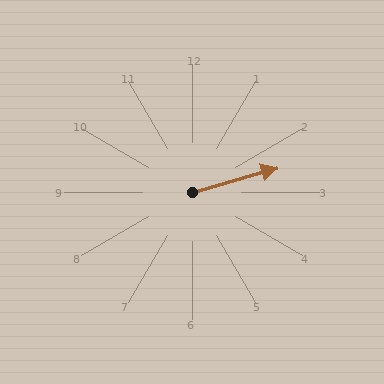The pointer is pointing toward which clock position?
Roughly 2 o'clock.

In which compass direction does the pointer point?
East.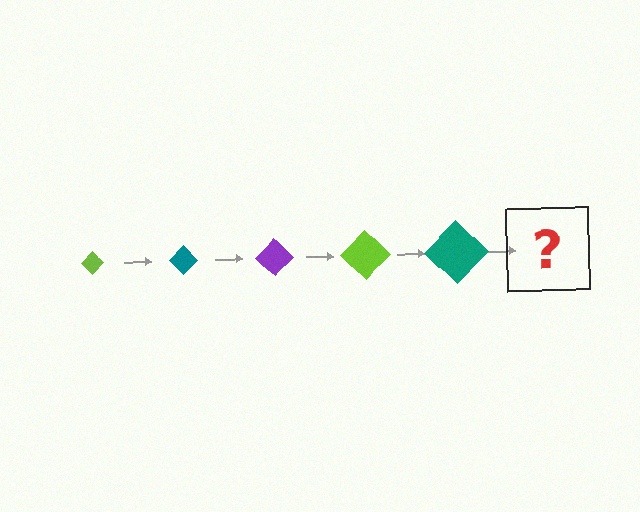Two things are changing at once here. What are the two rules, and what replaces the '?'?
The two rules are that the diamond grows larger each step and the color cycles through lime, teal, and purple. The '?' should be a purple diamond, larger than the previous one.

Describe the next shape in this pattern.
It should be a purple diamond, larger than the previous one.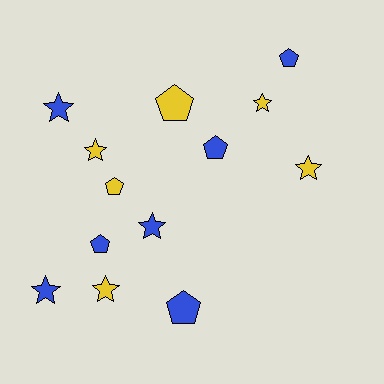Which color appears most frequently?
Blue, with 7 objects.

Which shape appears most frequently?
Star, with 7 objects.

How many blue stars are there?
There are 3 blue stars.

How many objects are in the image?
There are 13 objects.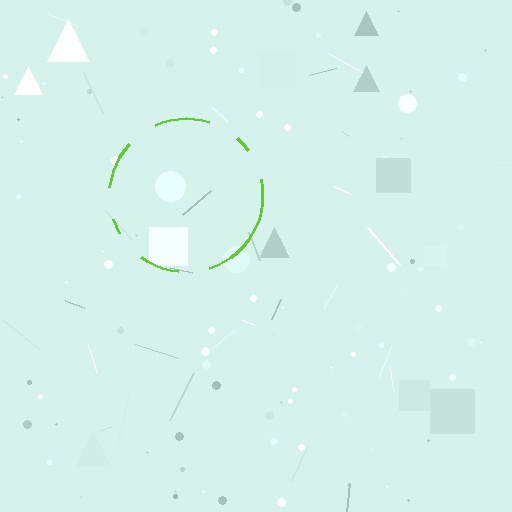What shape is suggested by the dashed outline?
The dashed outline suggests a circle.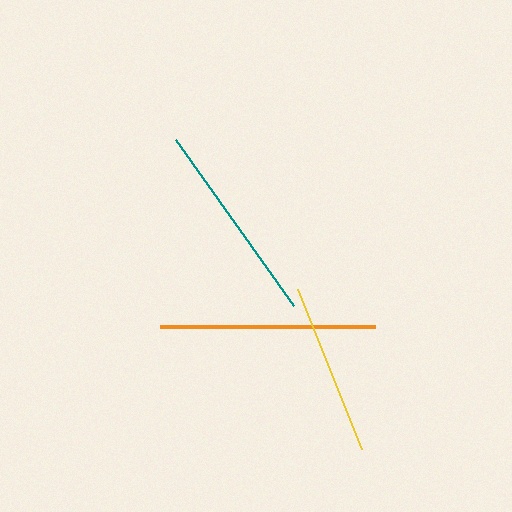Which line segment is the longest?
The orange line is the longest at approximately 216 pixels.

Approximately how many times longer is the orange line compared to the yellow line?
The orange line is approximately 1.3 times the length of the yellow line.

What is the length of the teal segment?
The teal segment is approximately 203 pixels long.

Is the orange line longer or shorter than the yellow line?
The orange line is longer than the yellow line.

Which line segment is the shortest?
The yellow line is the shortest at approximately 172 pixels.